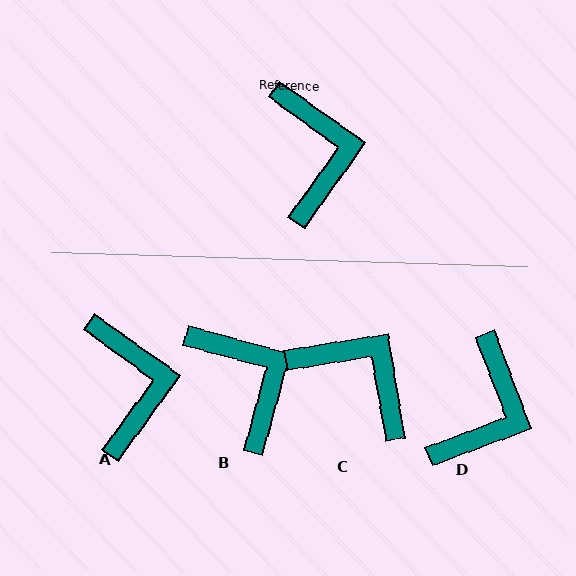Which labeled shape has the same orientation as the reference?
A.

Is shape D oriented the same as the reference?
No, it is off by about 34 degrees.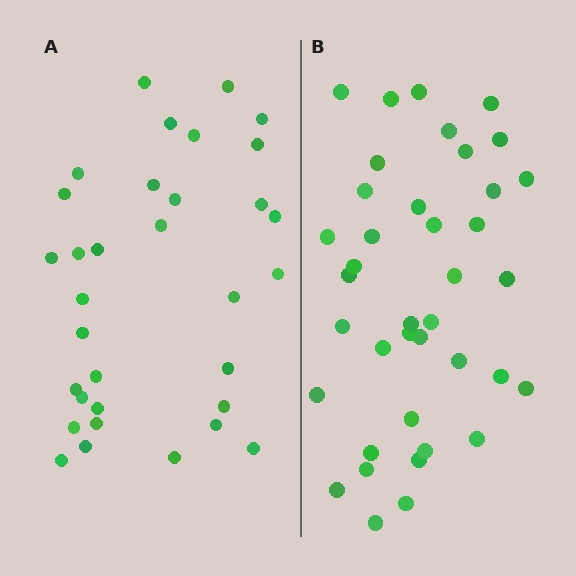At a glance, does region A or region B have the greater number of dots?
Region B (the right region) has more dots.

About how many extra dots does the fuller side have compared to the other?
Region B has about 6 more dots than region A.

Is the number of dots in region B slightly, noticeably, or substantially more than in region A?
Region B has only slightly more — the two regions are fairly close. The ratio is roughly 1.2 to 1.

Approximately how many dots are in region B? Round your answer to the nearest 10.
About 40 dots. (The exact count is 39, which rounds to 40.)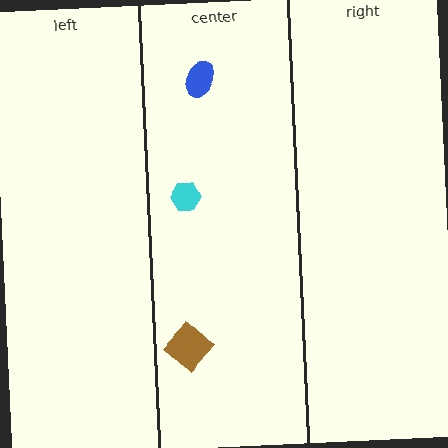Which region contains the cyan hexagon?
The center region.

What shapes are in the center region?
The brown diamond, the blue ellipse, the cyan hexagon.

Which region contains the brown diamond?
The center region.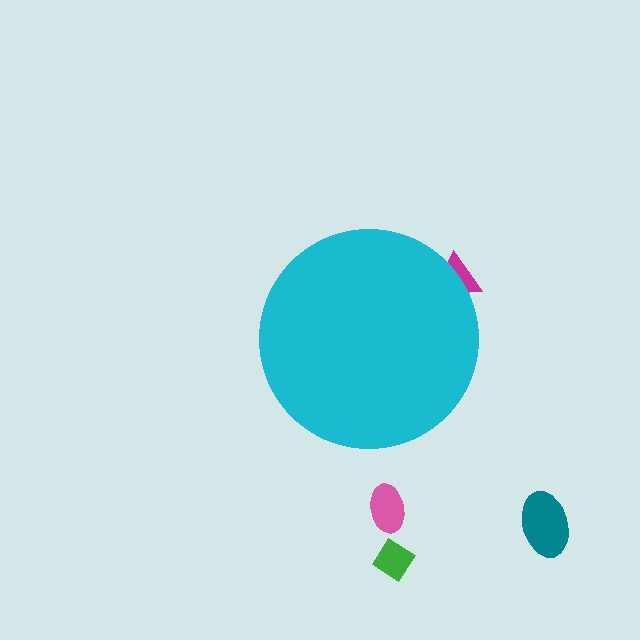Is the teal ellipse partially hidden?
No, the teal ellipse is fully visible.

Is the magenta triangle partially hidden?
Yes, the magenta triangle is partially hidden behind the cyan circle.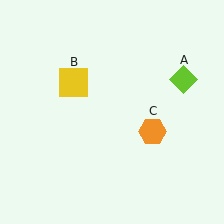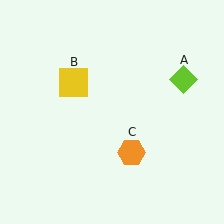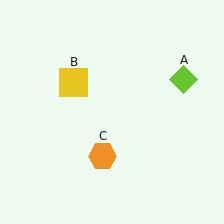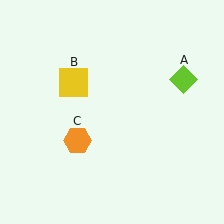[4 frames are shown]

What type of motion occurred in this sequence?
The orange hexagon (object C) rotated clockwise around the center of the scene.